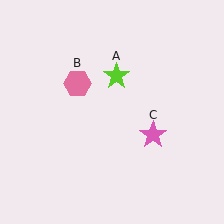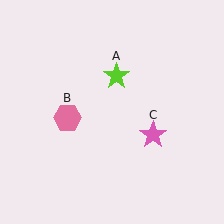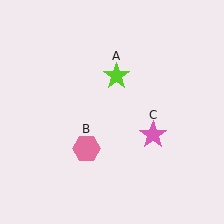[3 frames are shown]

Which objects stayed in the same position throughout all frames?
Lime star (object A) and pink star (object C) remained stationary.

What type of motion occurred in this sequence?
The pink hexagon (object B) rotated counterclockwise around the center of the scene.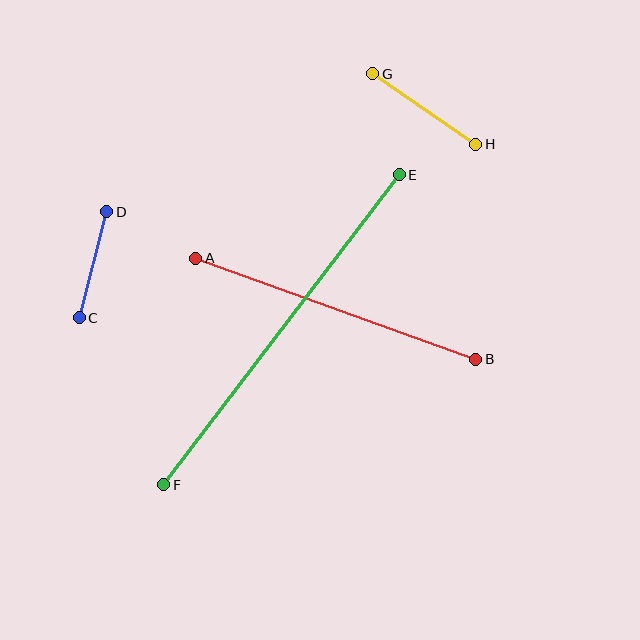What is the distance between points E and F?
The distance is approximately 389 pixels.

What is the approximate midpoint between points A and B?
The midpoint is at approximately (336, 309) pixels.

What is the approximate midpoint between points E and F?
The midpoint is at approximately (282, 330) pixels.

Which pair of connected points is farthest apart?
Points E and F are farthest apart.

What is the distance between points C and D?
The distance is approximately 110 pixels.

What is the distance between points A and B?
The distance is approximately 297 pixels.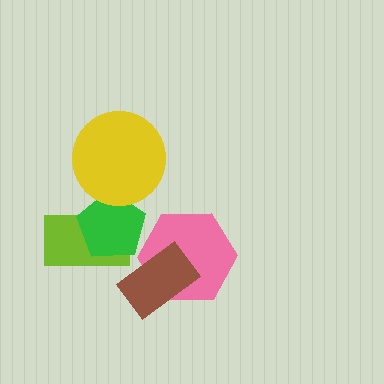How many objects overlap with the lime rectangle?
1 object overlaps with the lime rectangle.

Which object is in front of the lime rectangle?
The green pentagon is in front of the lime rectangle.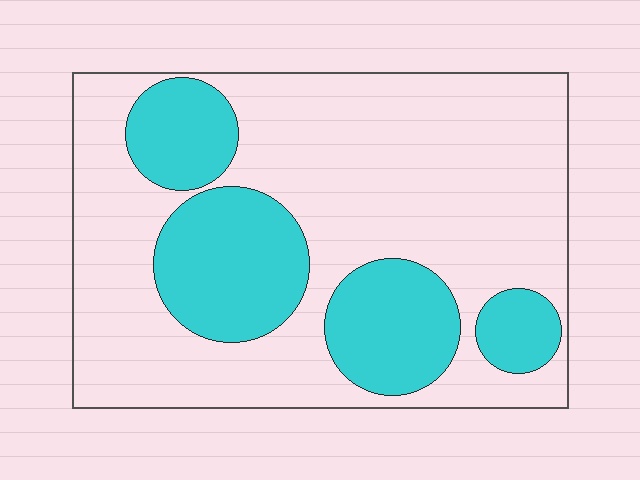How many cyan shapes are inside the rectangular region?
4.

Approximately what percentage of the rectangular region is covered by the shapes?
Approximately 30%.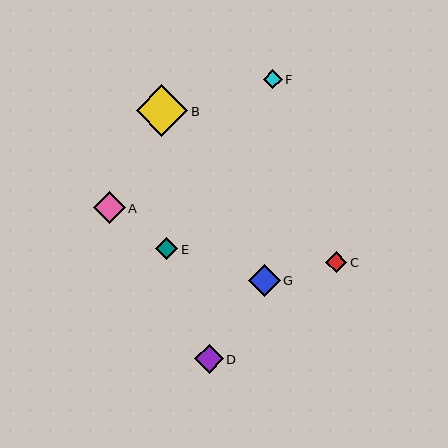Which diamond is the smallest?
Diamond F is the smallest with a size of approximately 19 pixels.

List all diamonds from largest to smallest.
From largest to smallest: B, G, A, D, E, C, F.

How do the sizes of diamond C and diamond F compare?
Diamond C and diamond F are approximately the same size.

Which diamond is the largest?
Diamond B is the largest with a size of approximately 52 pixels.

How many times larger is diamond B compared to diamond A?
Diamond B is approximately 1.6 times the size of diamond A.